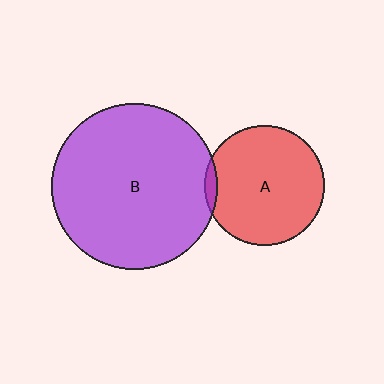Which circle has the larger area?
Circle B (purple).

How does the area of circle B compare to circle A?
Approximately 1.9 times.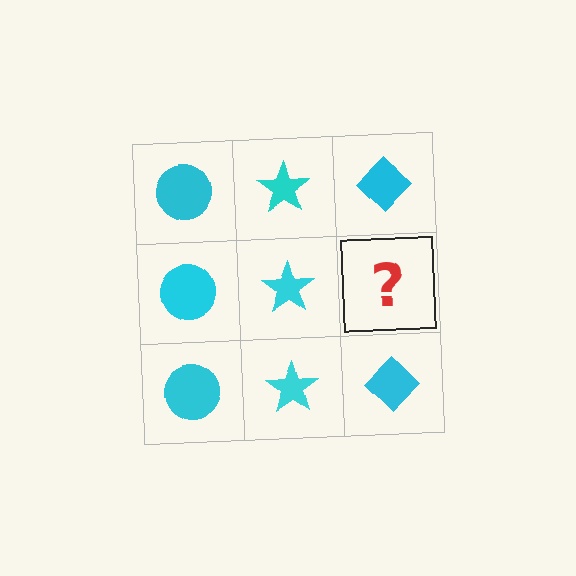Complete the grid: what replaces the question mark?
The question mark should be replaced with a cyan diamond.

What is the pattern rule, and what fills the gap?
The rule is that each column has a consistent shape. The gap should be filled with a cyan diamond.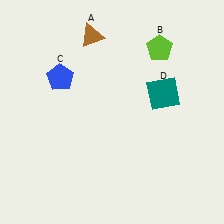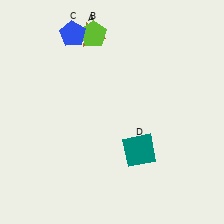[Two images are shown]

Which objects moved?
The objects that moved are: the lime pentagon (B), the blue pentagon (C), the teal square (D).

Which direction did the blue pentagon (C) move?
The blue pentagon (C) moved up.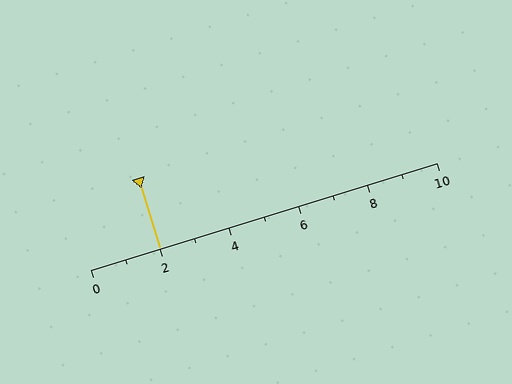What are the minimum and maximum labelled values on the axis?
The axis runs from 0 to 10.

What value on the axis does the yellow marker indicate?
The marker indicates approximately 2.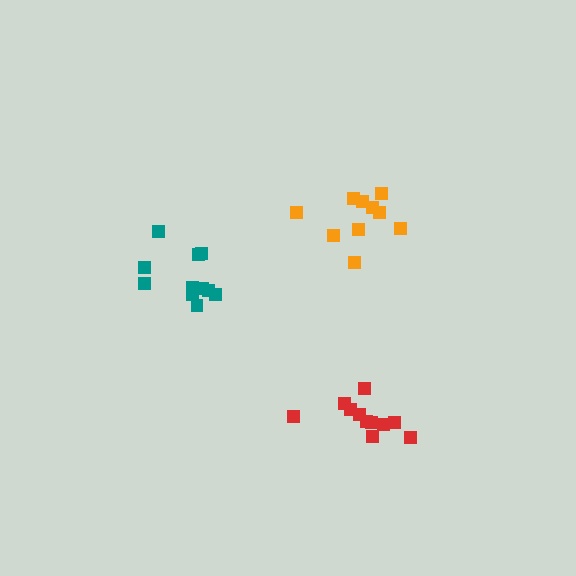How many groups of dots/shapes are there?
There are 3 groups.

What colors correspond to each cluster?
The clusters are colored: orange, teal, red.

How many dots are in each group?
Group 1: 10 dots, Group 2: 11 dots, Group 3: 11 dots (32 total).